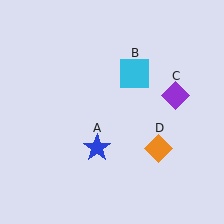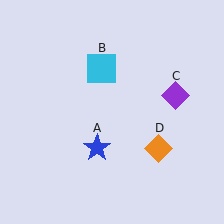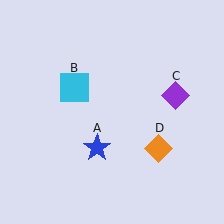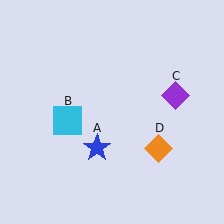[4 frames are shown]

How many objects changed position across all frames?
1 object changed position: cyan square (object B).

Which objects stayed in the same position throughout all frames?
Blue star (object A) and purple diamond (object C) and orange diamond (object D) remained stationary.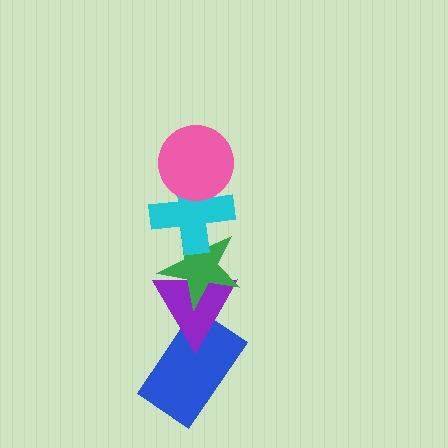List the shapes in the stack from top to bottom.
From top to bottom: the pink circle, the cyan cross, the green star, the purple triangle, the blue rectangle.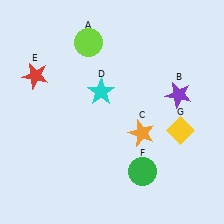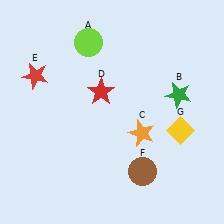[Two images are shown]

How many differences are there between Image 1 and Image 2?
There are 3 differences between the two images.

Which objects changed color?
B changed from purple to green. D changed from cyan to red. F changed from green to brown.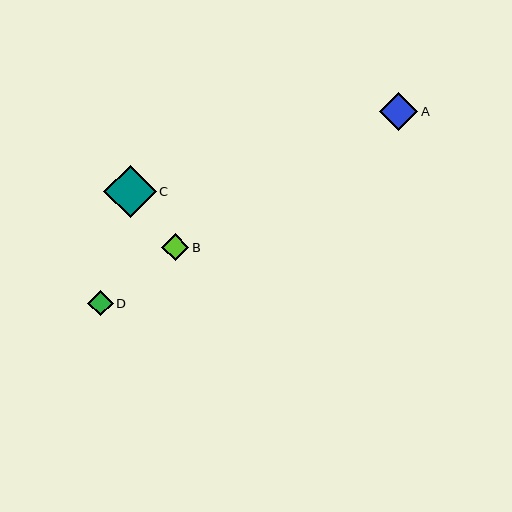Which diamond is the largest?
Diamond C is the largest with a size of approximately 53 pixels.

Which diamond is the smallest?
Diamond D is the smallest with a size of approximately 25 pixels.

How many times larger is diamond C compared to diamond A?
Diamond C is approximately 1.4 times the size of diamond A.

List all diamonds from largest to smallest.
From largest to smallest: C, A, B, D.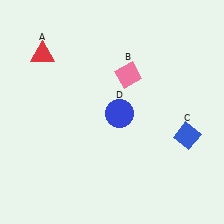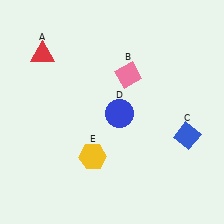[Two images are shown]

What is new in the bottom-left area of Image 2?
A yellow hexagon (E) was added in the bottom-left area of Image 2.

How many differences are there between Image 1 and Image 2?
There is 1 difference between the two images.